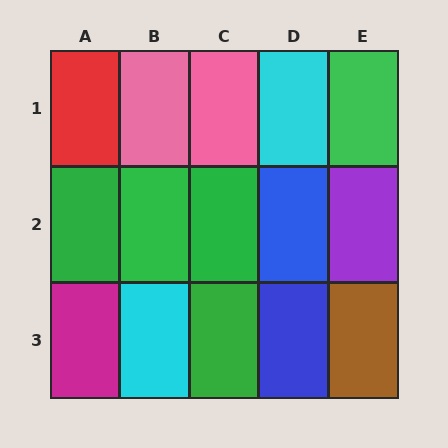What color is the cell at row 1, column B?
Pink.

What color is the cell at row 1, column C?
Pink.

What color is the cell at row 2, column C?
Green.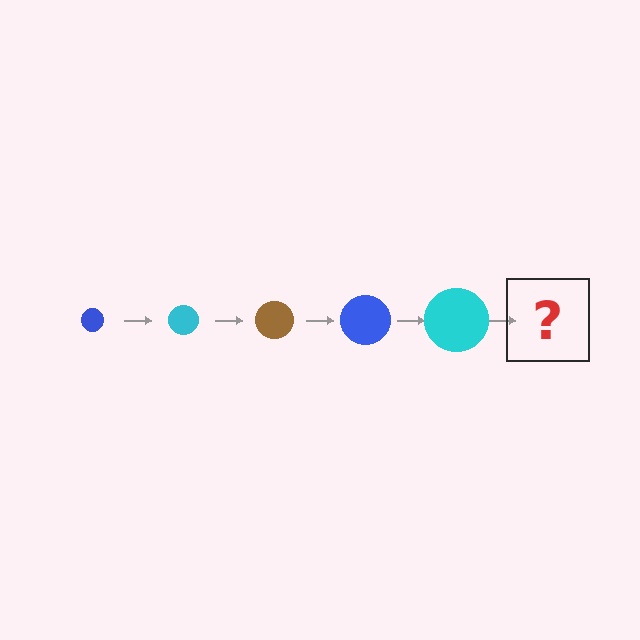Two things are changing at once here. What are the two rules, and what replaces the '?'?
The two rules are that the circle grows larger each step and the color cycles through blue, cyan, and brown. The '?' should be a brown circle, larger than the previous one.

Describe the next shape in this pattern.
It should be a brown circle, larger than the previous one.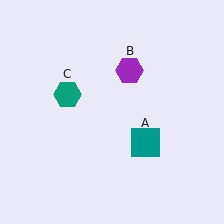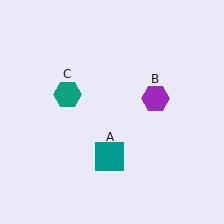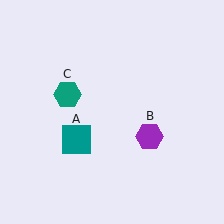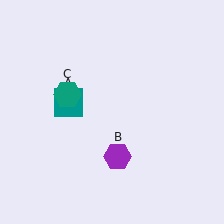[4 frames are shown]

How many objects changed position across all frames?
2 objects changed position: teal square (object A), purple hexagon (object B).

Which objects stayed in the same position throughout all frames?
Teal hexagon (object C) remained stationary.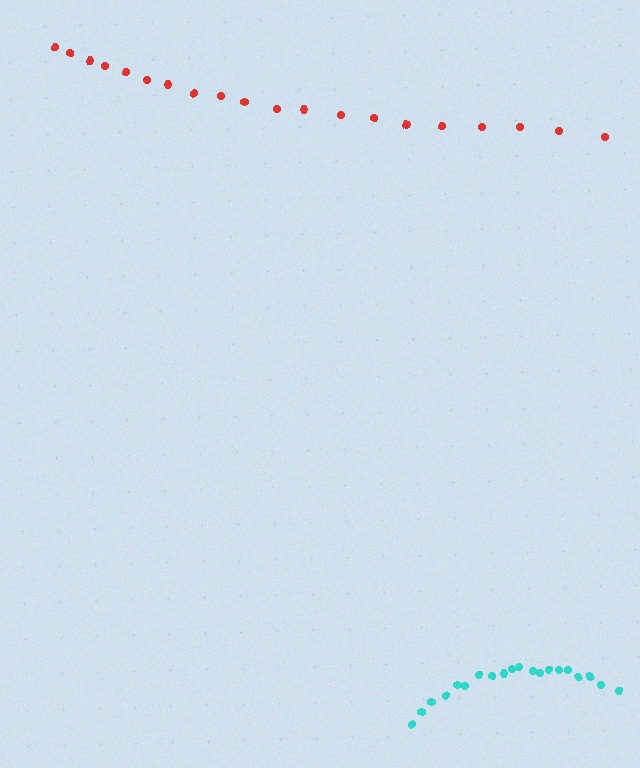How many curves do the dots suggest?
There are 2 distinct paths.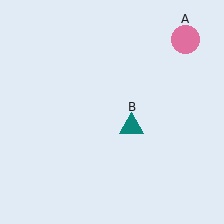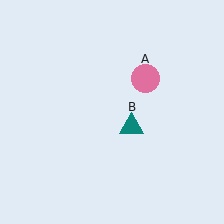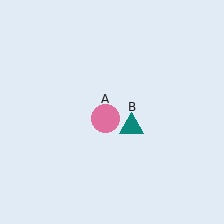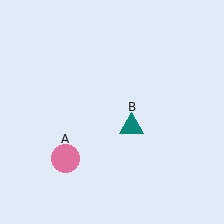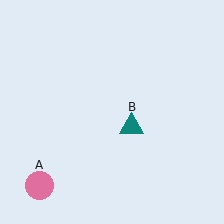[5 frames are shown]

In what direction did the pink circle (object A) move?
The pink circle (object A) moved down and to the left.